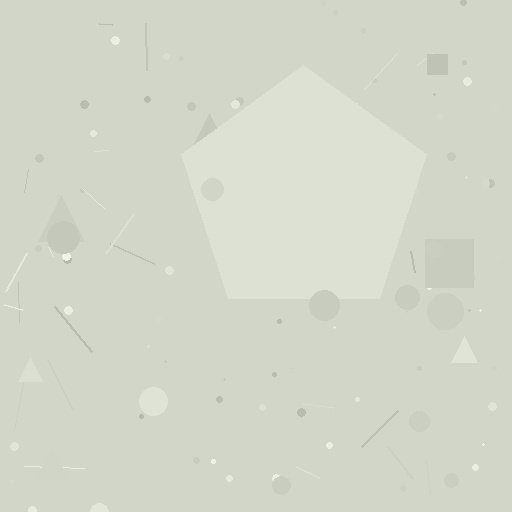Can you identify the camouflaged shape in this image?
The camouflaged shape is a pentagon.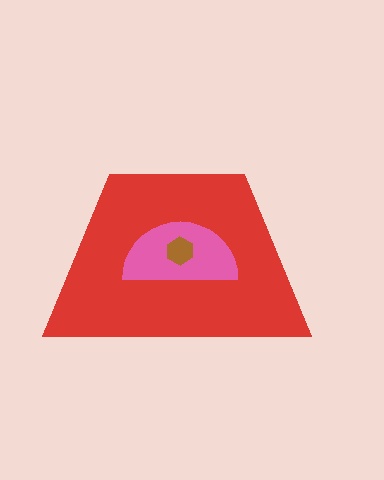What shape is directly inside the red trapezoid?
The pink semicircle.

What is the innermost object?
The brown hexagon.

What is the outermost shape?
The red trapezoid.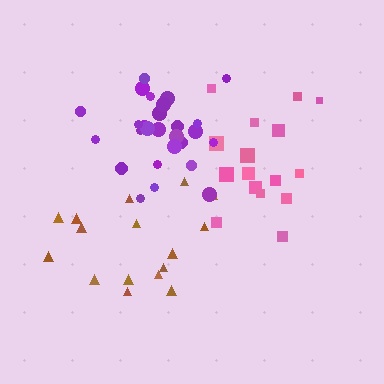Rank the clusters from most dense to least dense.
purple, pink, brown.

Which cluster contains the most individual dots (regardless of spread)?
Purple (27).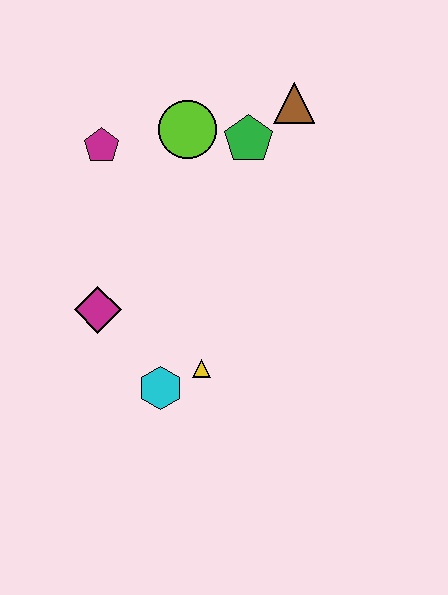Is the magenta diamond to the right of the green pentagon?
No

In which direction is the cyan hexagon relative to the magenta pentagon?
The cyan hexagon is below the magenta pentagon.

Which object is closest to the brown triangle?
The green pentagon is closest to the brown triangle.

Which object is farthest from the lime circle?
The cyan hexagon is farthest from the lime circle.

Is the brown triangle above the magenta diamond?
Yes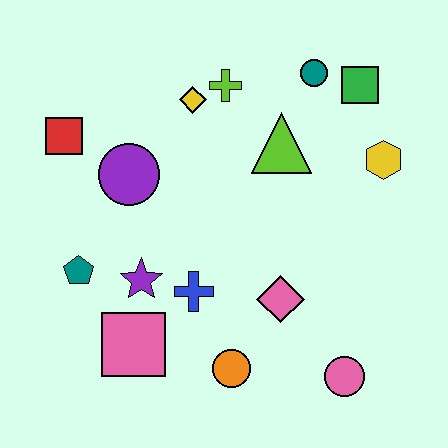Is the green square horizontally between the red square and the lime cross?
No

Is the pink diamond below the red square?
Yes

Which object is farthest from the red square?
The pink circle is farthest from the red square.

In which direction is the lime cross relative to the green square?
The lime cross is to the left of the green square.